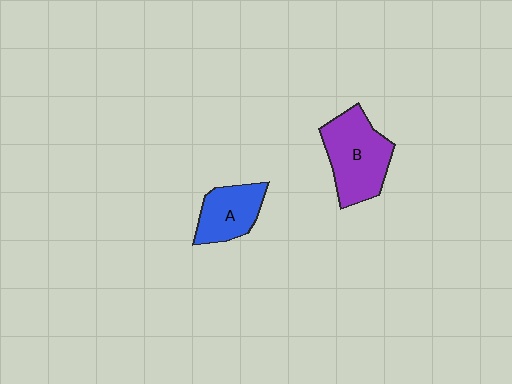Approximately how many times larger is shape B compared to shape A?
Approximately 1.5 times.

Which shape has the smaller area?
Shape A (blue).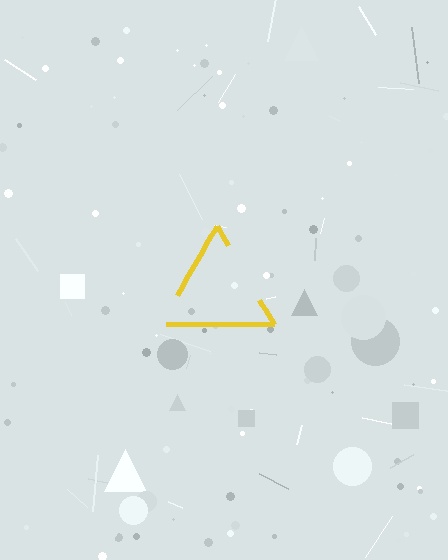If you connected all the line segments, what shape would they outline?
They would outline a triangle.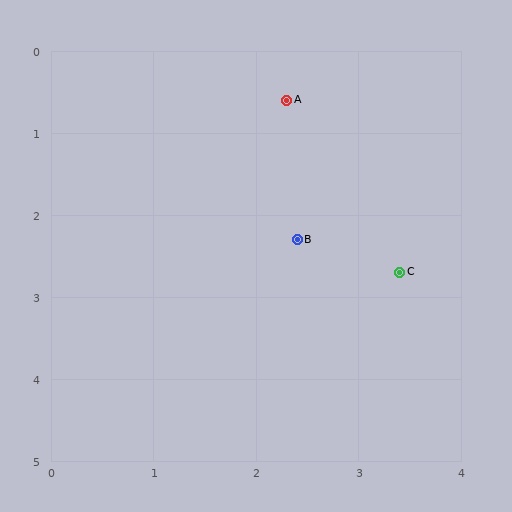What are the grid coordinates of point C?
Point C is at approximately (3.4, 2.7).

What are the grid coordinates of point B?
Point B is at approximately (2.4, 2.3).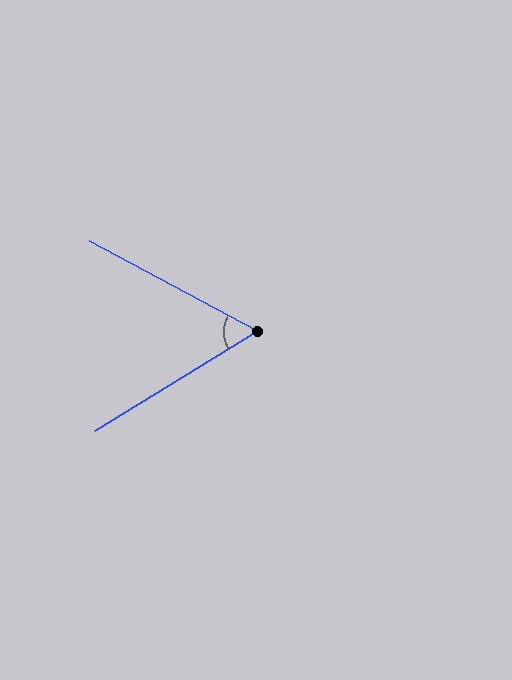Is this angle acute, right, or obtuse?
It is acute.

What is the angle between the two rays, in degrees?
Approximately 60 degrees.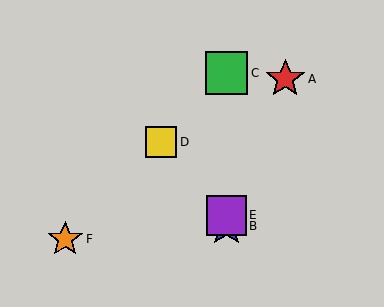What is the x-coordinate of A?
Object A is at x≈285.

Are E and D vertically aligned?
No, E is at x≈226 and D is at x≈161.